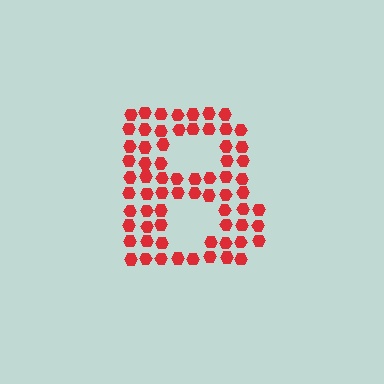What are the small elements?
The small elements are hexagons.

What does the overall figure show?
The overall figure shows the letter B.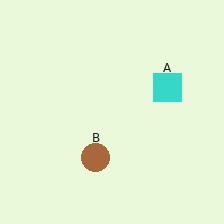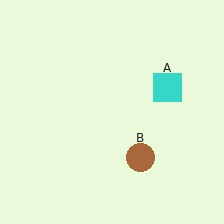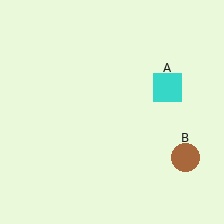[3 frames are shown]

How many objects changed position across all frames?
1 object changed position: brown circle (object B).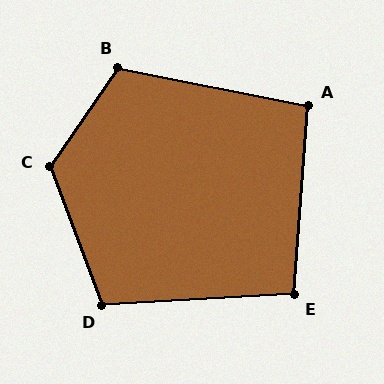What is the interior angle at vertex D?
Approximately 107 degrees (obtuse).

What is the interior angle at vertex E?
Approximately 98 degrees (obtuse).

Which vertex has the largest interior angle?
C, at approximately 125 degrees.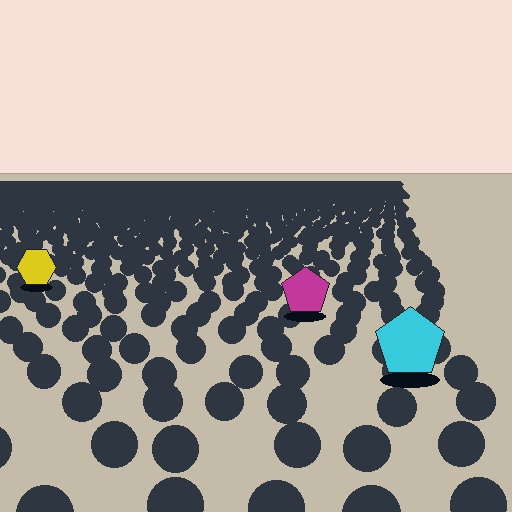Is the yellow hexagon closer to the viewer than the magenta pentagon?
No. The magenta pentagon is closer — you can tell from the texture gradient: the ground texture is coarser near it.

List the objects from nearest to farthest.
From nearest to farthest: the cyan pentagon, the magenta pentagon, the yellow hexagon.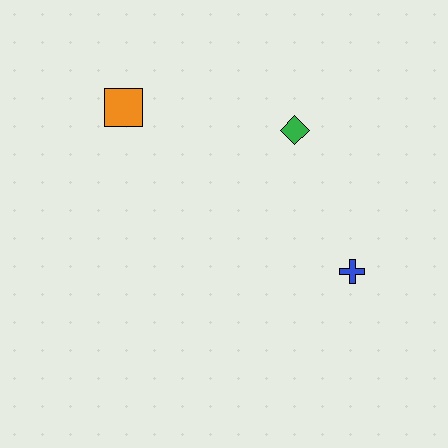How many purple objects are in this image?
There are no purple objects.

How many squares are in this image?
There is 1 square.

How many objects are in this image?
There are 3 objects.